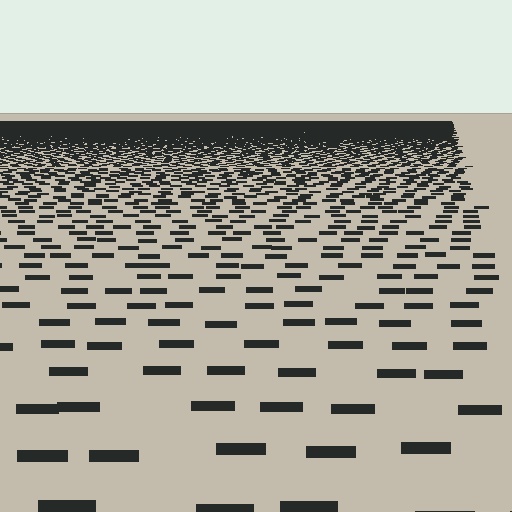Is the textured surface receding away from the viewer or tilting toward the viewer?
The surface is receding away from the viewer. Texture elements get smaller and denser toward the top.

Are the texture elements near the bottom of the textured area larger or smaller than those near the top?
Larger. Near the bottom, elements are closer to the viewer and appear at a bigger on-screen size.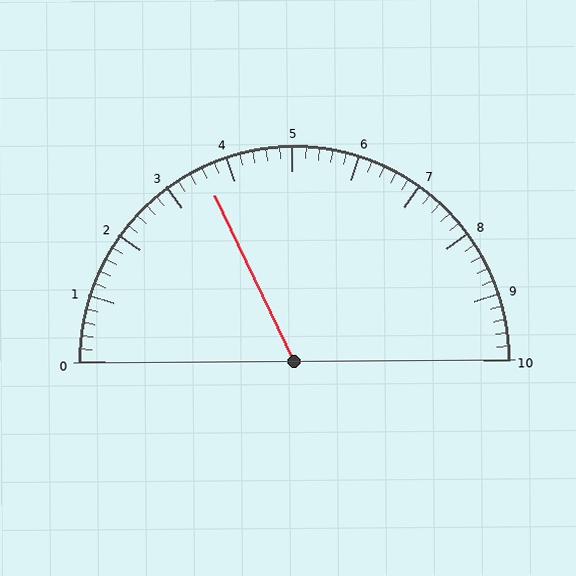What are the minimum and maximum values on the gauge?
The gauge ranges from 0 to 10.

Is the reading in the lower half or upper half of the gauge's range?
The reading is in the lower half of the range (0 to 10).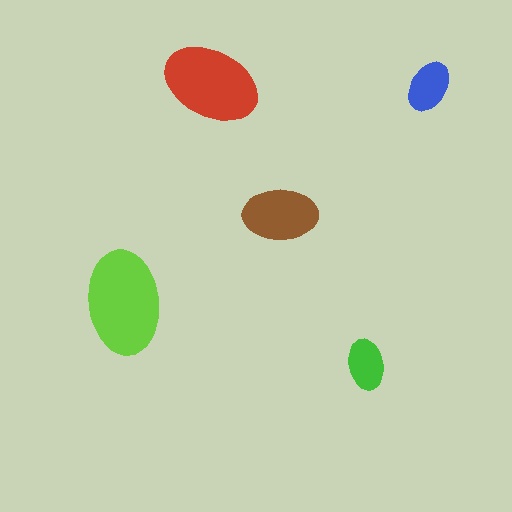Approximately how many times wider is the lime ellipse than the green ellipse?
About 2 times wider.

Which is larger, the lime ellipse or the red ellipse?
The lime one.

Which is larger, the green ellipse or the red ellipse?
The red one.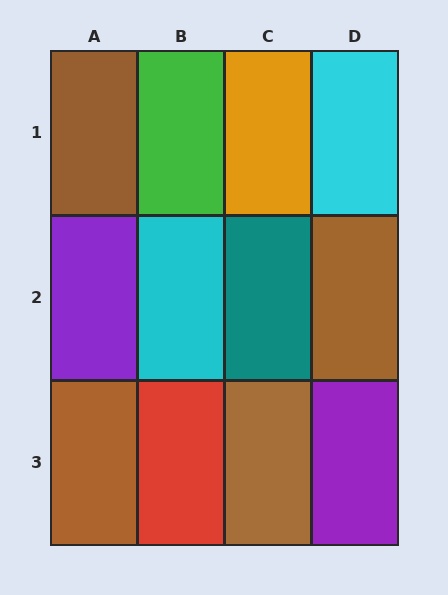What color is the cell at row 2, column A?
Purple.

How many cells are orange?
1 cell is orange.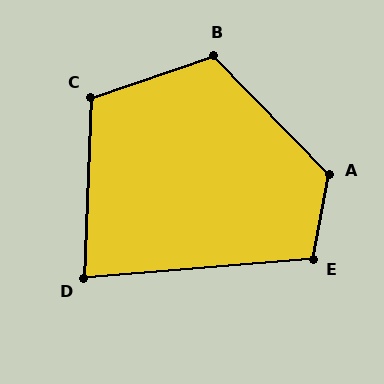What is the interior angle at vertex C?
Approximately 111 degrees (obtuse).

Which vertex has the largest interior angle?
A, at approximately 125 degrees.